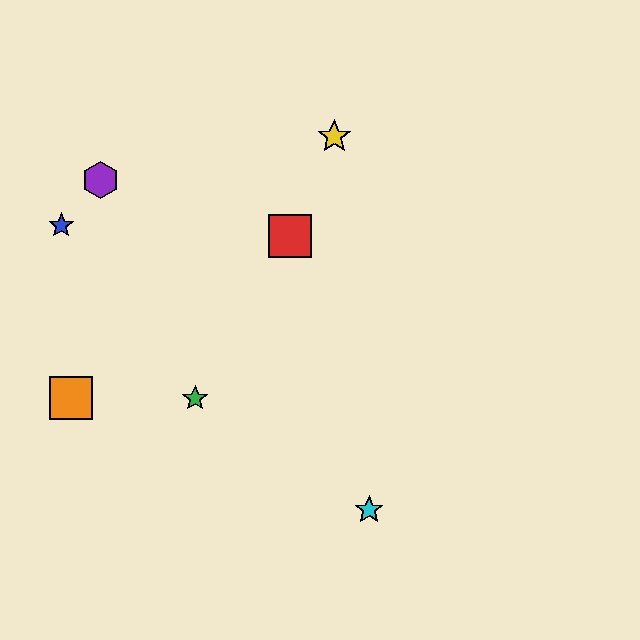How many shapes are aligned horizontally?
2 shapes (the green star, the orange square) are aligned horizontally.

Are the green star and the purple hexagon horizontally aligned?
No, the green star is at y≈398 and the purple hexagon is at y≈180.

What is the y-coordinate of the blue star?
The blue star is at y≈226.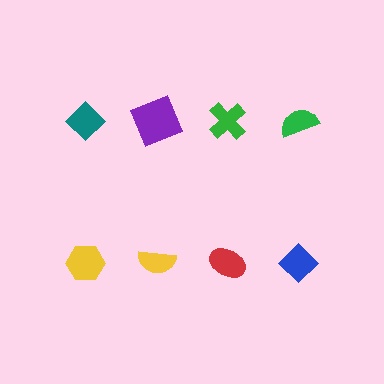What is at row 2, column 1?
A yellow hexagon.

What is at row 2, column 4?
A blue diamond.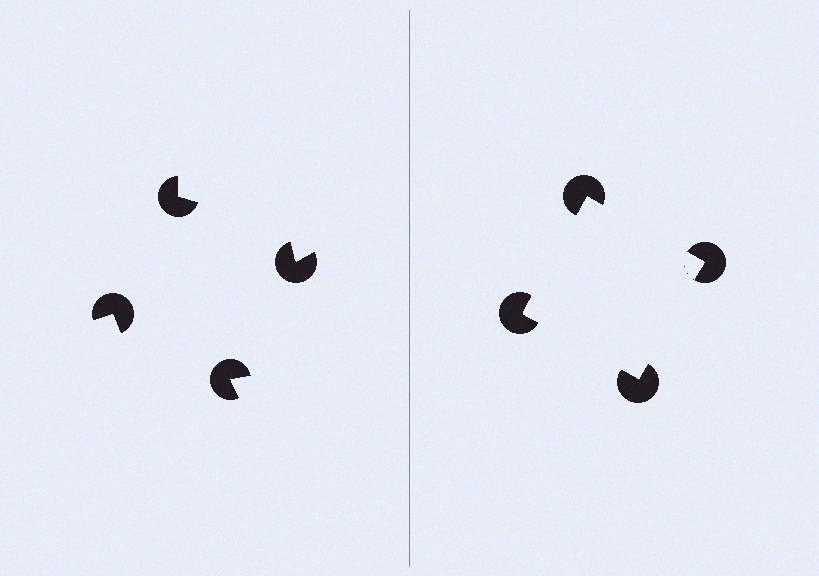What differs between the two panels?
The pac-man discs are positioned identically on both sides; only the wedge orientations differ. On the right they align to a square; on the left they are misaligned.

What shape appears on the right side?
An illusory square.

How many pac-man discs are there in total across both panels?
8 — 4 on each side.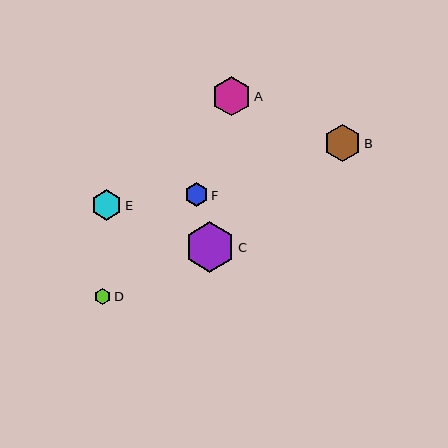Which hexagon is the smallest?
Hexagon D is the smallest with a size of approximately 16 pixels.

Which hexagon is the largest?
Hexagon C is the largest with a size of approximately 50 pixels.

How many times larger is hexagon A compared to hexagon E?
Hexagon A is approximately 1.3 times the size of hexagon E.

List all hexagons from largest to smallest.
From largest to smallest: C, A, B, E, F, D.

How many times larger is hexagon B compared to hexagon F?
Hexagon B is approximately 1.6 times the size of hexagon F.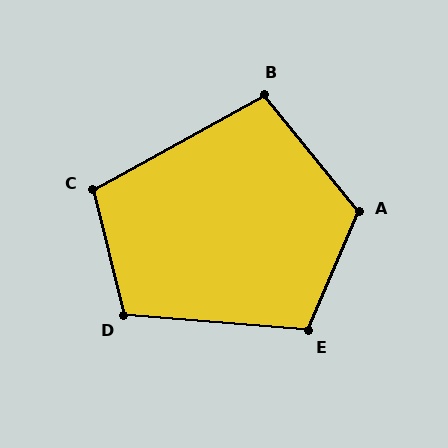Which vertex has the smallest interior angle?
B, at approximately 100 degrees.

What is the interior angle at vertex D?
Approximately 109 degrees (obtuse).